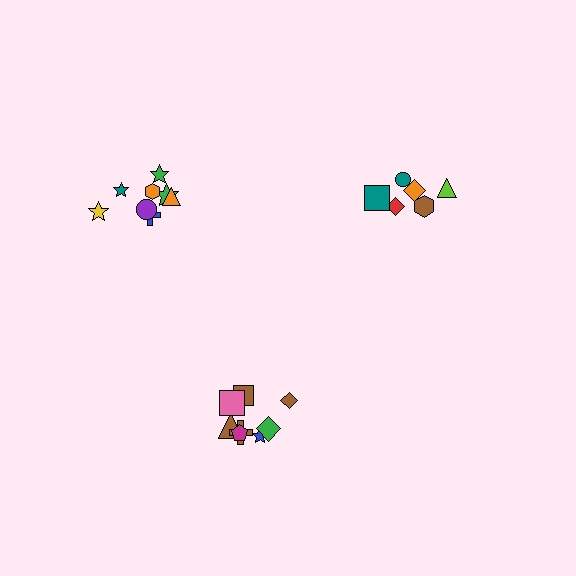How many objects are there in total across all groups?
There are 22 objects.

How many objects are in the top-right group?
There are 6 objects.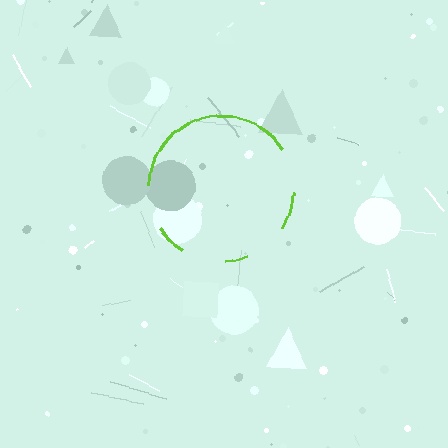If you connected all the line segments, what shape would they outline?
They would outline a circle.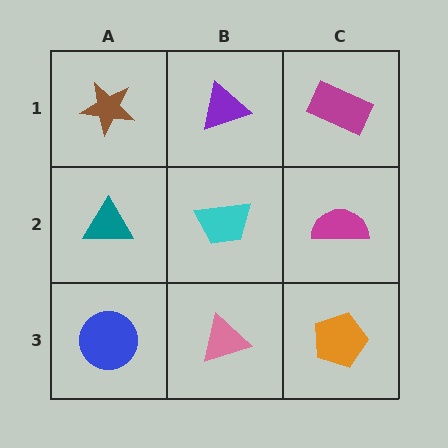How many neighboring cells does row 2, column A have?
3.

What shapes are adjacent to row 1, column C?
A magenta semicircle (row 2, column C), a purple triangle (row 1, column B).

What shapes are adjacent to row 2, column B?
A purple triangle (row 1, column B), a pink triangle (row 3, column B), a teal triangle (row 2, column A), a magenta semicircle (row 2, column C).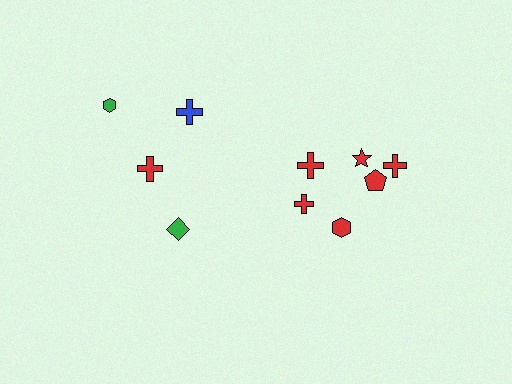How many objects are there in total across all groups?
There are 10 objects.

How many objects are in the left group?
There are 4 objects.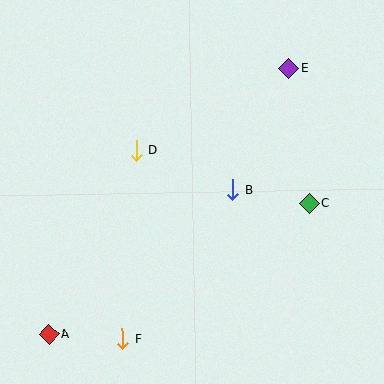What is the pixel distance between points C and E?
The distance between C and E is 136 pixels.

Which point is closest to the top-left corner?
Point D is closest to the top-left corner.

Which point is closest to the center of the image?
Point B at (233, 190) is closest to the center.